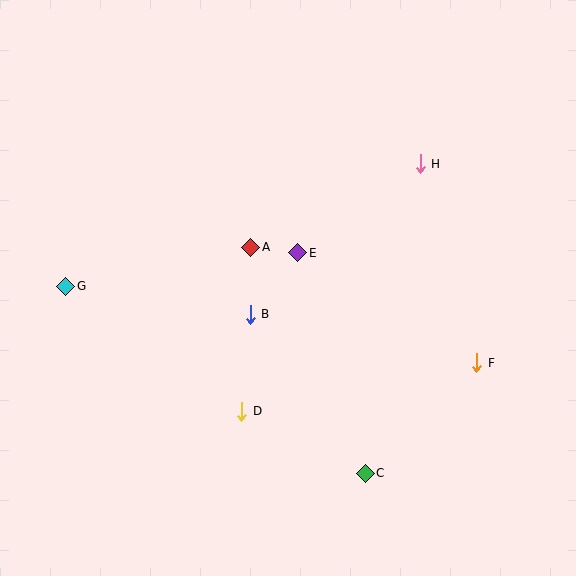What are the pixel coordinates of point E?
Point E is at (297, 253).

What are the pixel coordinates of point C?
Point C is at (365, 473).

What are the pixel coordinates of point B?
Point B is at (250, 314).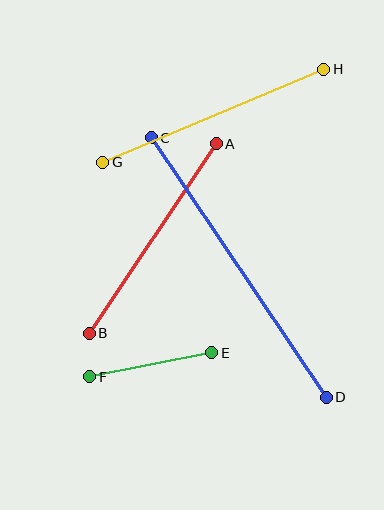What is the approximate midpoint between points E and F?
The midpoint is at approximately (151, 365) pixels.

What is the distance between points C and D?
The distance is approximately 313 pixels.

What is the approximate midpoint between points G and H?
The midpoint is at approximately (213, 116) pixels.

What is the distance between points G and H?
The distance is approximately 239 pixels.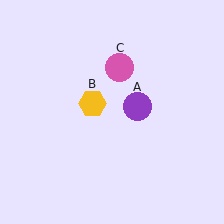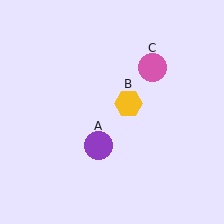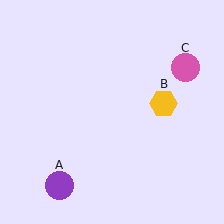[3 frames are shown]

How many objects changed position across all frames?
3 objects changed position: purple circle (object A), yellow hexagon (object B), pink circle (object C).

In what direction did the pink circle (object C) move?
The pink circle (object C) moved right.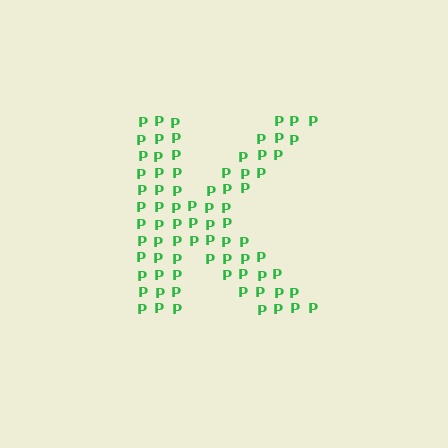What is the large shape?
The large shape is the letter K.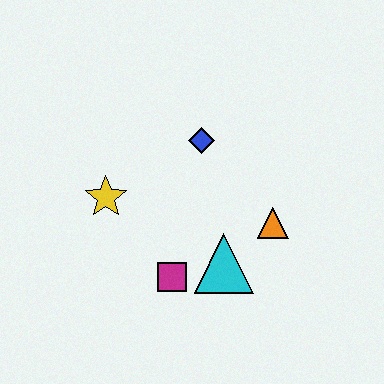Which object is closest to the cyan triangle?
The magenta square is closest to the cyan triangle.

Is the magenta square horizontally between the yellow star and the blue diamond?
Yes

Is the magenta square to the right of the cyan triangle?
No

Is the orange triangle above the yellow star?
No